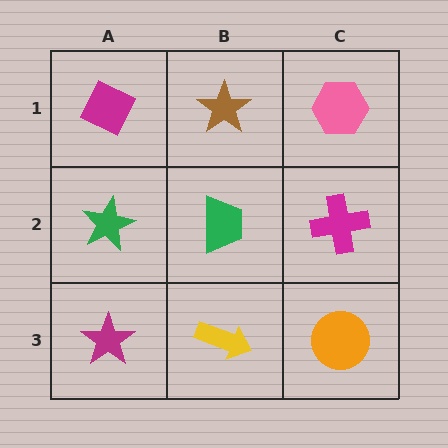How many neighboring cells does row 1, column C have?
2.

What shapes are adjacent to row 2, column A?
A magenta diamond (row 1, column A), a magenta star (row 3, column A), a green trapezoid (row 2, column B).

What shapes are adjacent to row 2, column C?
A pink hexagon (row 1, column C), an orange circle (row 3, column C), a green trapezoid (row 2, column B).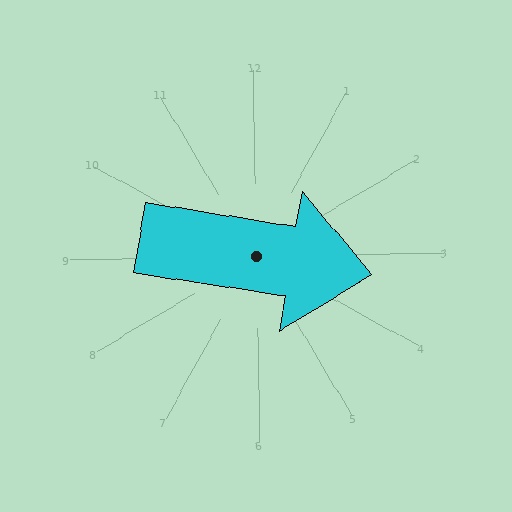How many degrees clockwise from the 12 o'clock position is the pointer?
Approximately 100 degrees.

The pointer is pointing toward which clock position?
Roughly 3 o'clock.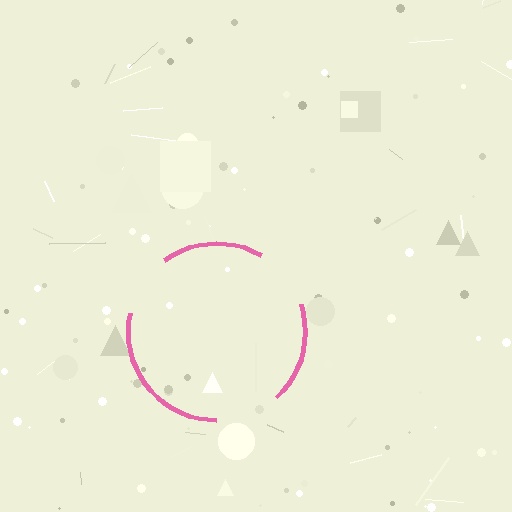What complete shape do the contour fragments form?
The contour fragments form a circle.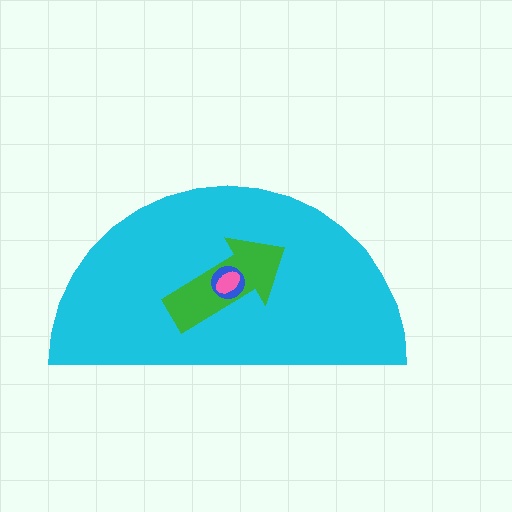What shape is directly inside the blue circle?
The pink ellipse.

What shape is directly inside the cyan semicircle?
The green arrow.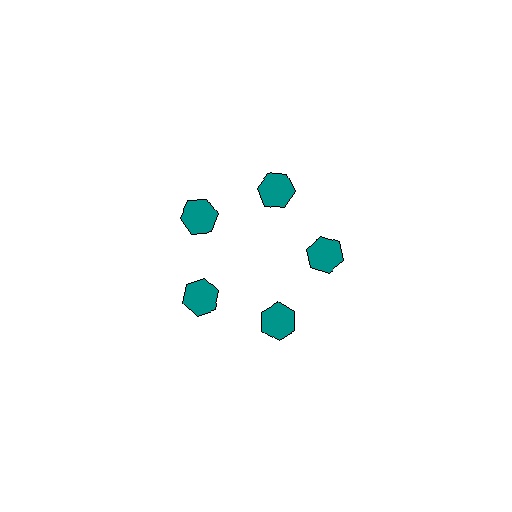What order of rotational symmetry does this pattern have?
This pattern has 5-fold rotational symmetry.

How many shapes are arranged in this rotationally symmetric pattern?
There are 5 shapes, arranged in 5 groups of 1.